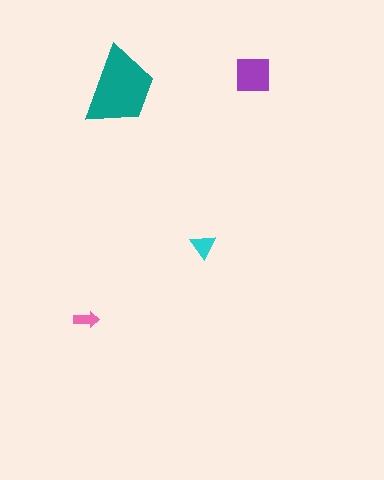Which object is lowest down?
The pink arrow is bottommost.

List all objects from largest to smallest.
The teal trapezoid, the purple square, the cyan triangle, the pink arrow.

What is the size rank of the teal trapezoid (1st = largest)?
1st.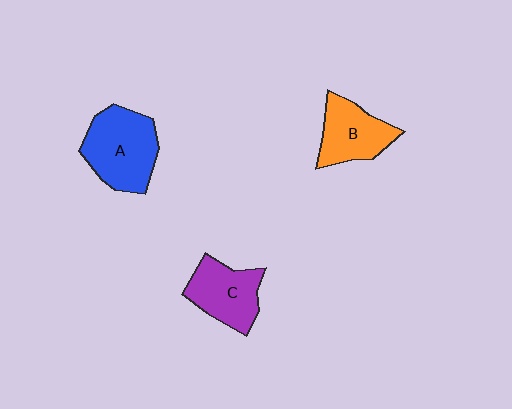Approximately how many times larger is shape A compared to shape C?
Approximately 1.3 times.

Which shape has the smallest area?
Shape B (orange).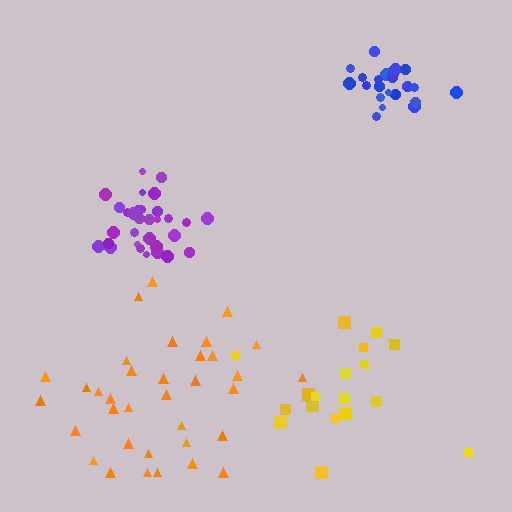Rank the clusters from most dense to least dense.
blue, purple, orange, yellow.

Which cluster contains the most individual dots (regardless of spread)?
Orange (35).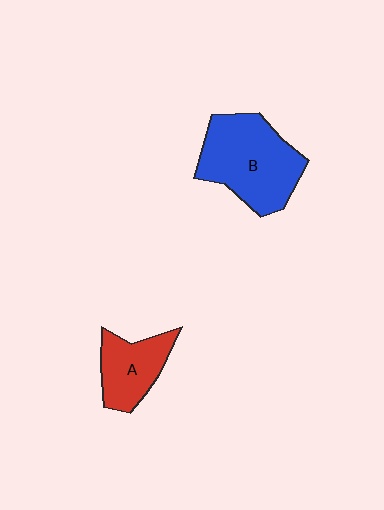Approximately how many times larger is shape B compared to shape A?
Approximately 1.8 times.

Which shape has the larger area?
Shape B (blue).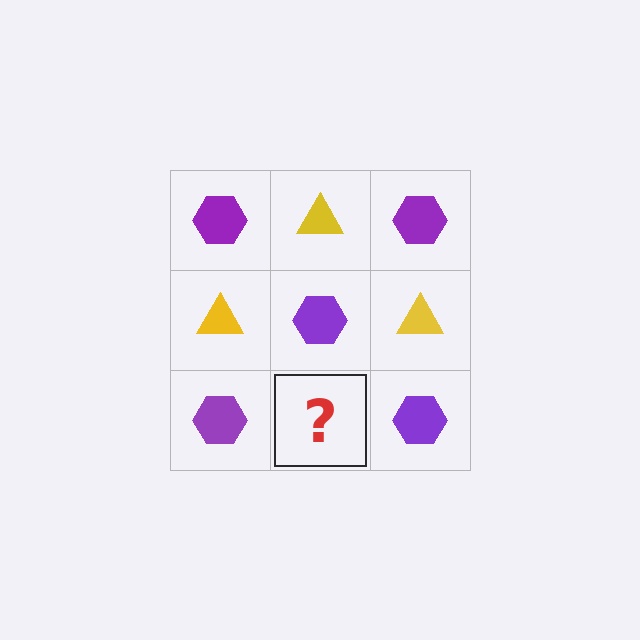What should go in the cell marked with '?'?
The missing cell should contain a yellow triangle.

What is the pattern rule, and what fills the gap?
The rule is that it alternates purple hexagon and yellow triangle in a checkerboard pattern. The gap should be filled with a yellow triangle.